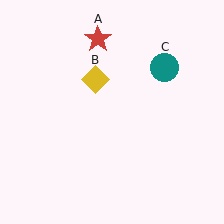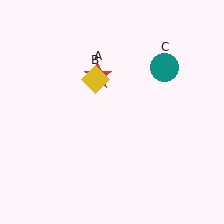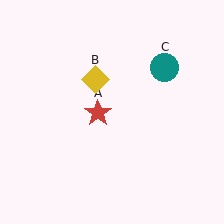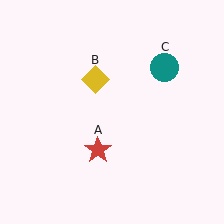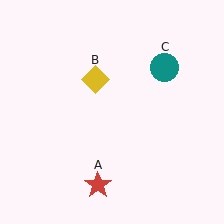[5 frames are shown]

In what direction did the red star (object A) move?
The red star (object A) moved down.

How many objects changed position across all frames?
1 object changed position: red star (object A).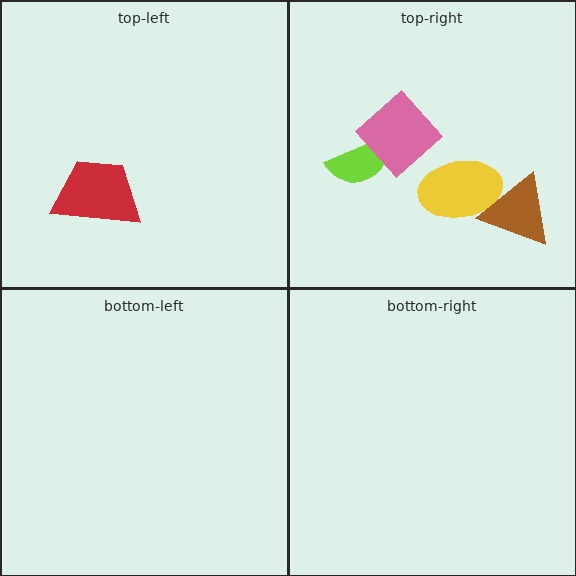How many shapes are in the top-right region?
4.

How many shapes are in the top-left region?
1.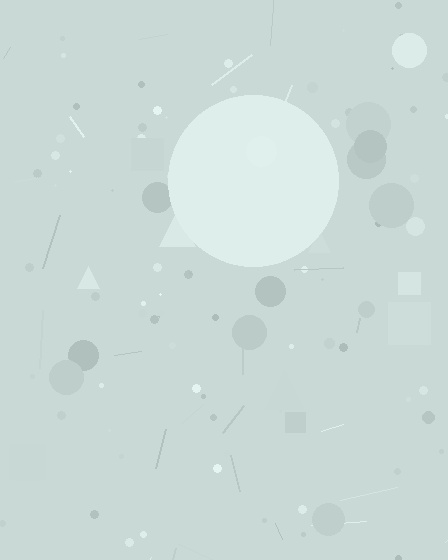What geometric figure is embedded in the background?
A circle is embedded in the background.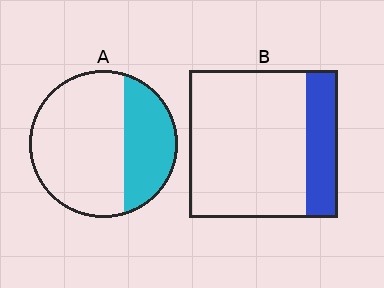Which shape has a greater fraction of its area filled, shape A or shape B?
Shape A.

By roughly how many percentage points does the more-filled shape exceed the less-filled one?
By roughly 10 percentage points (A over B).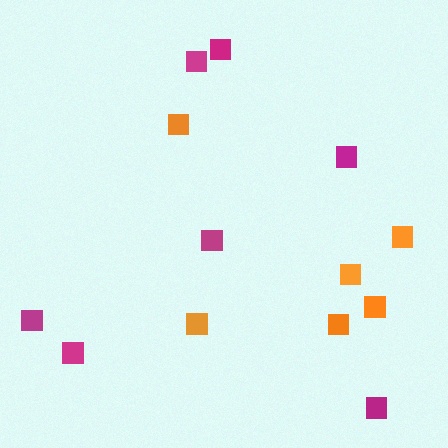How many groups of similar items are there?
There are 2 groups: one group of orange squares (6) and one group of magenta squares (7).